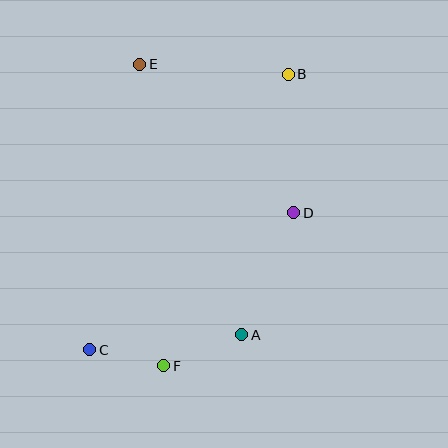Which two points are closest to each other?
Points C and F are closest to each other.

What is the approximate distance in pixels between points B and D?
The distance between B and D is approximately 139 pixels.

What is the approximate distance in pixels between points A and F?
The distance between A and F is approximately 84 pixels.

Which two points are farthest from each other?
Points B and C are farthest from each other.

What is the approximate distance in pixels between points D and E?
The distance between D and E is approximately 214 pixels.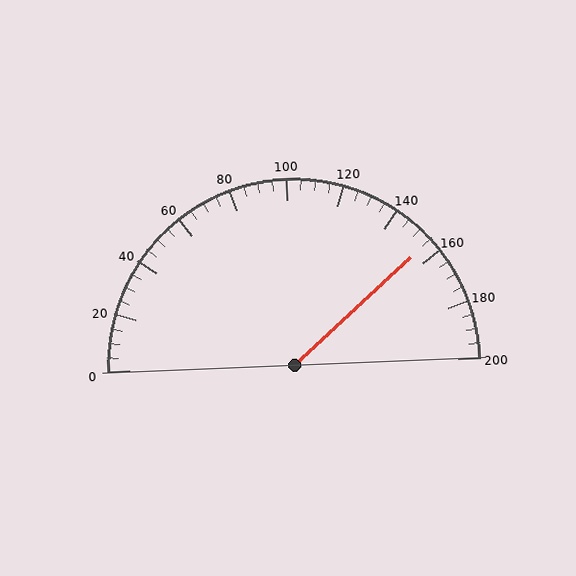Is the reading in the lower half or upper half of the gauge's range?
The reading is in the upper half of the range (0 to 200).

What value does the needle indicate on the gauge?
The needle indicates approximately 155.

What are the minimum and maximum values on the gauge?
The gauge ranges from 0 to 200.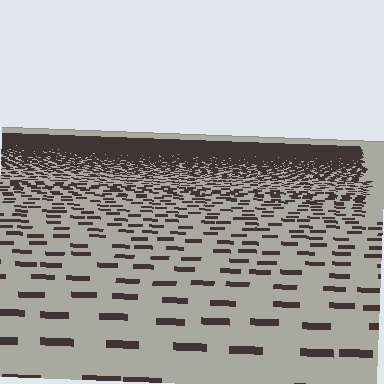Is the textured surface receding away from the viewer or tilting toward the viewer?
The surface is receding away from the viewer. Texture elements get smaller and denser toward the top.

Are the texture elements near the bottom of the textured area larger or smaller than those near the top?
Larger. Near the bottom, elements are closer to the viewer and appear at a bigger on-screen size.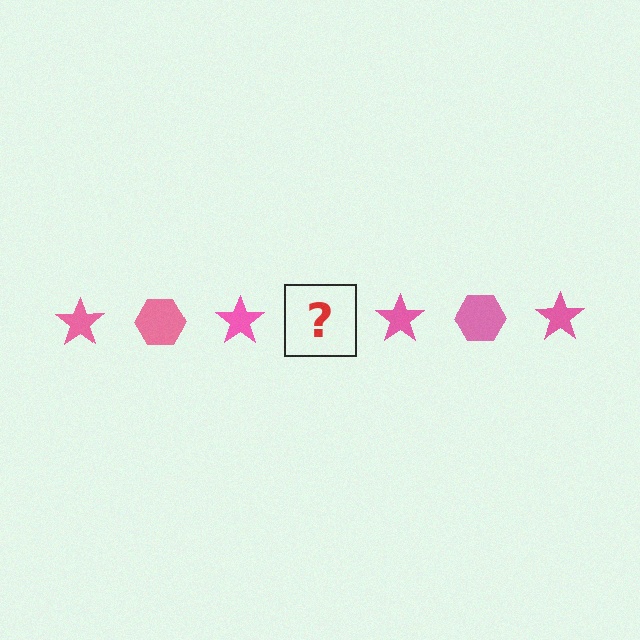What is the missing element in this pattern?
The missing element is a pink hexagon.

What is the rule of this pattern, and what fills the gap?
The rule is that the pattern cycles through star, hexagon shapes in pink. The gap should be filled with a pink hexagon.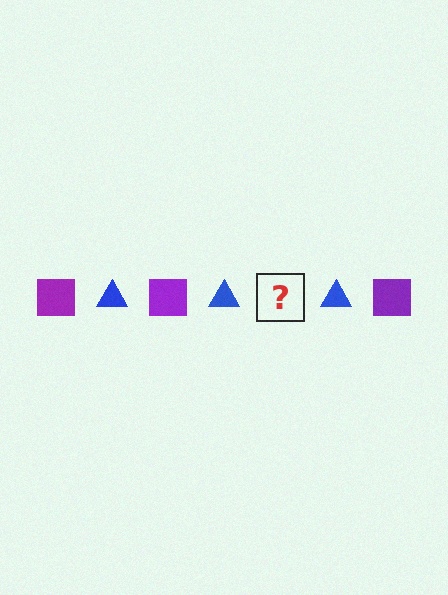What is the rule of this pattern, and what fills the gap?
The rule is that the pattern alternates between purple square and blue triangle. The gap should be filled with a purple square.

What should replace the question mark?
The question mark should be replaced with a purple square.